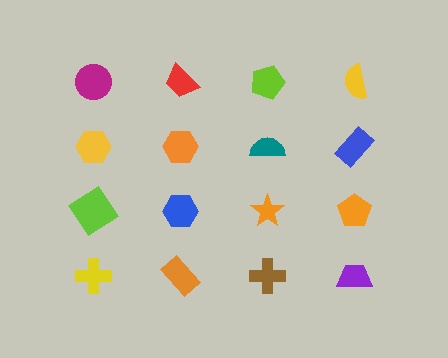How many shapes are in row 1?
4 shapes.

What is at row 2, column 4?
A blue rectangle.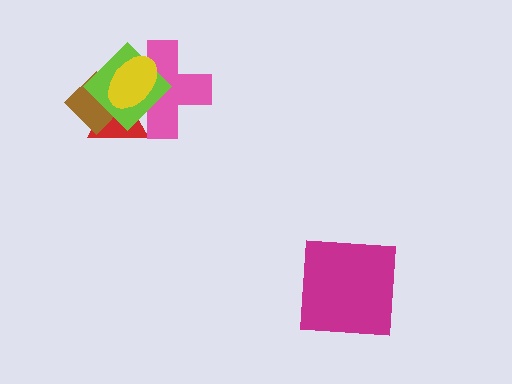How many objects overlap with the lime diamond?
4 objects overlap with the lime diamond.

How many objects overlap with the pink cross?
4 objects overlap with the pink cross.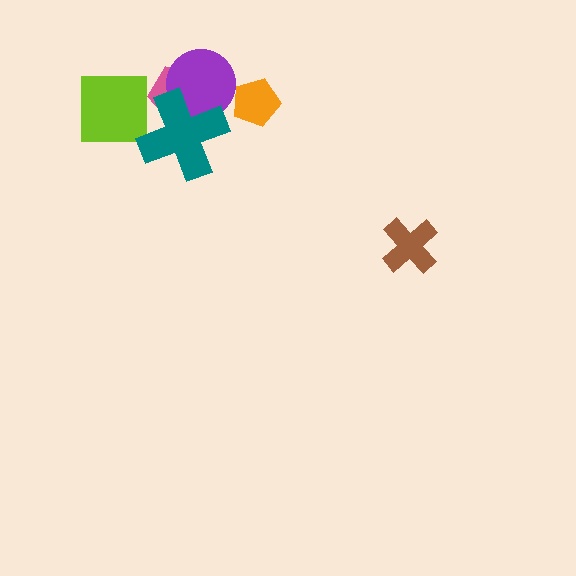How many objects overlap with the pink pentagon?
2 objects overlap with the pink pentagon.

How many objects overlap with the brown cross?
0 objects overlap with the brown cross.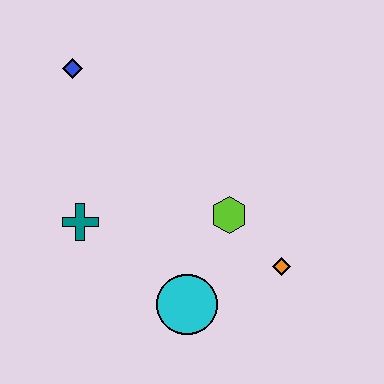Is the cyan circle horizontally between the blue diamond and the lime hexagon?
Yes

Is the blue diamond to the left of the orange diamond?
Yes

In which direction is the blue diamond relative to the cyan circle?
The blue diamond is above the cyan circle.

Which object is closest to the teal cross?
The cyan circle is closest to the teal cross.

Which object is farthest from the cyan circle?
The blue diamond is farthest from the cyan circle.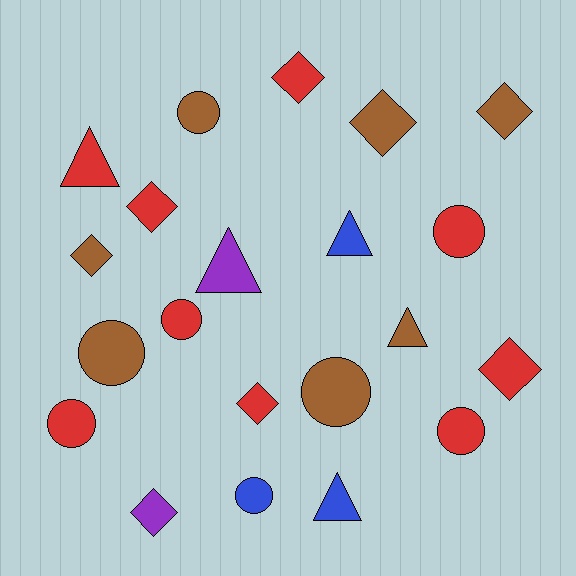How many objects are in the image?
There are 21 objects.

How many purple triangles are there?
There is 1 purple triangle.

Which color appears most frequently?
Red, with 9 objects.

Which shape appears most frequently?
Diamond, with 8 objects.